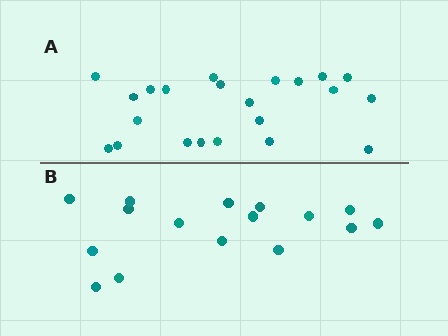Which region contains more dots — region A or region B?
Region A (the top region) has more dots.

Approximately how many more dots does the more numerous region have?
Region A has about 6 more dots than region B.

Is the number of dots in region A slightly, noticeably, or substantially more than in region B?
Region A has noticeably more, but not dramatically so. The ratio is roughly 1.4 to 1.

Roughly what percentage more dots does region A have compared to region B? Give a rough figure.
About 40% more.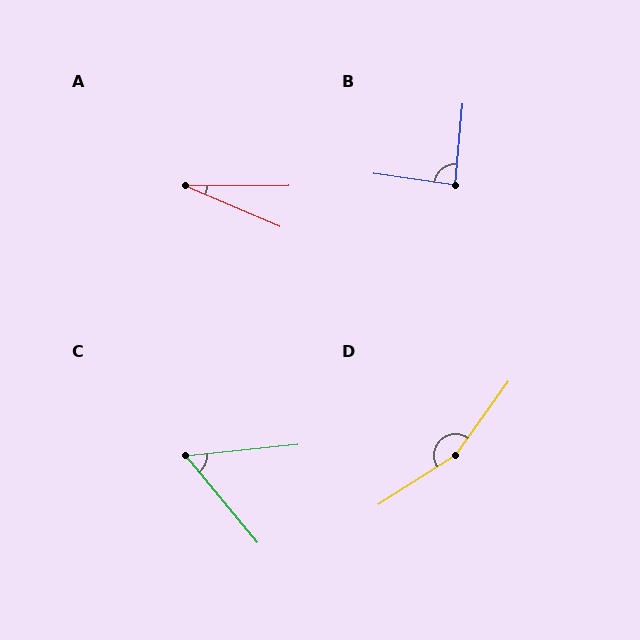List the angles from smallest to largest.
A (23°), C (56°), B (87°), D (158°).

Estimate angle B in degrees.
Approximately 87 degrees.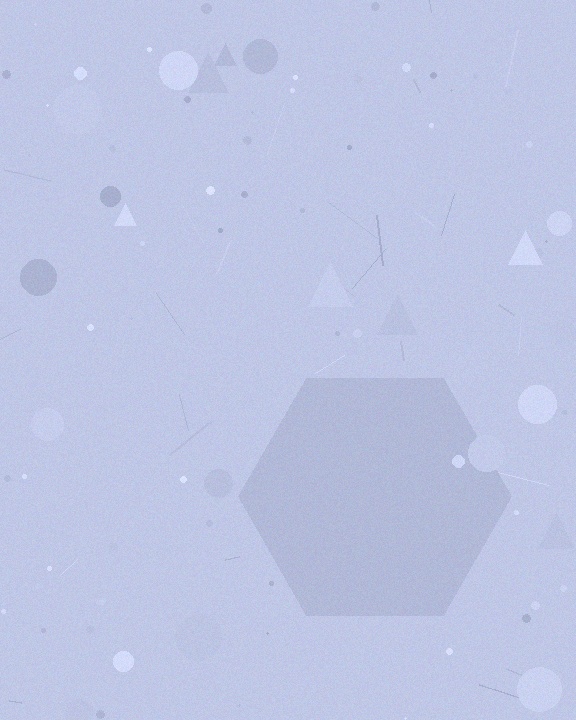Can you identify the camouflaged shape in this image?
The camouflaged shape is a hexagon.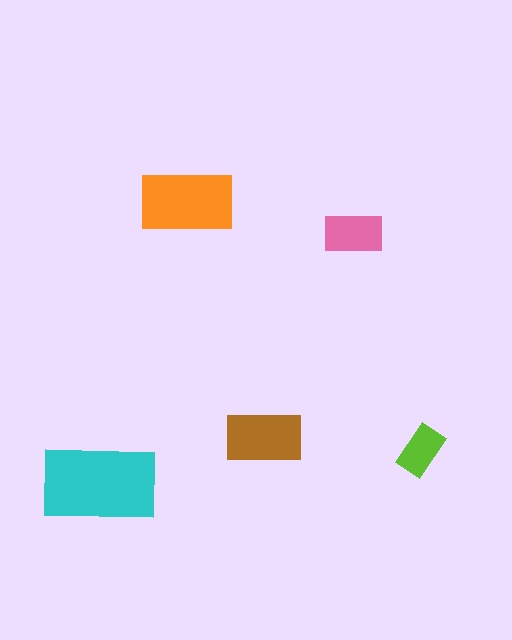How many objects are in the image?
There are 5 objects in the image.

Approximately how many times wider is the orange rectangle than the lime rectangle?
About 2 times wider.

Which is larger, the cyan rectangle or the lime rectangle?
The cyan one.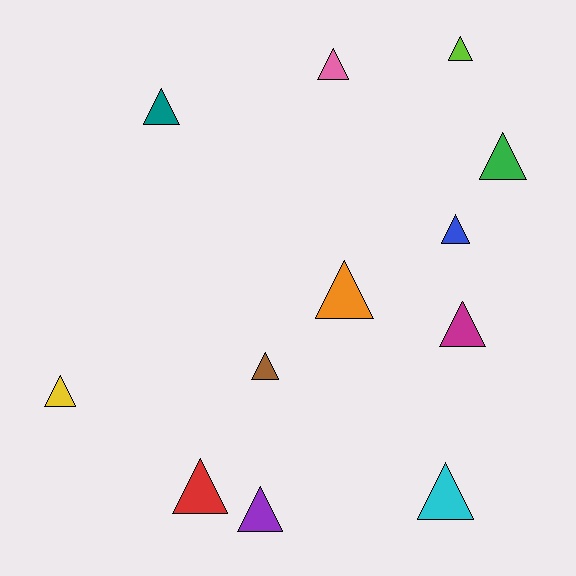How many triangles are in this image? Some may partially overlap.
There are 12 triangles.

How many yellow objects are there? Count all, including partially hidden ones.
There is 1 yellow object.